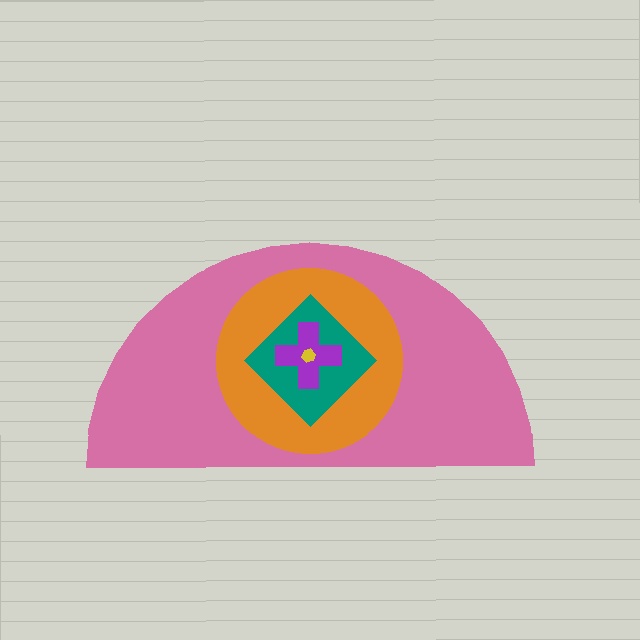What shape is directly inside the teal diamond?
The purple cross.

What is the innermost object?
The yellow hexagon.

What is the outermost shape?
The pink semicircle.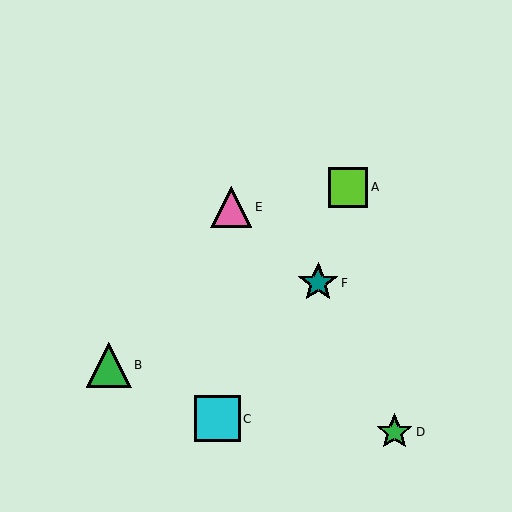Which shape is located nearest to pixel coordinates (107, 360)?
The green triangle (labeled B) at (109, 365) is nearest to that location.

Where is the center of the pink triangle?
The center of the pink triangle is at (231, 207).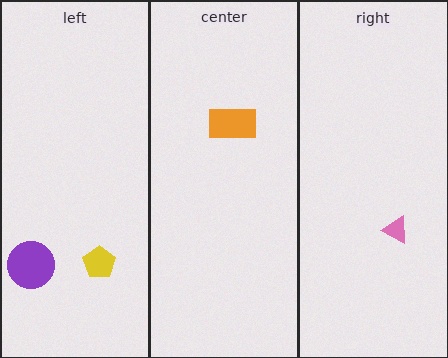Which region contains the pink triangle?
The right region.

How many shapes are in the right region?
1.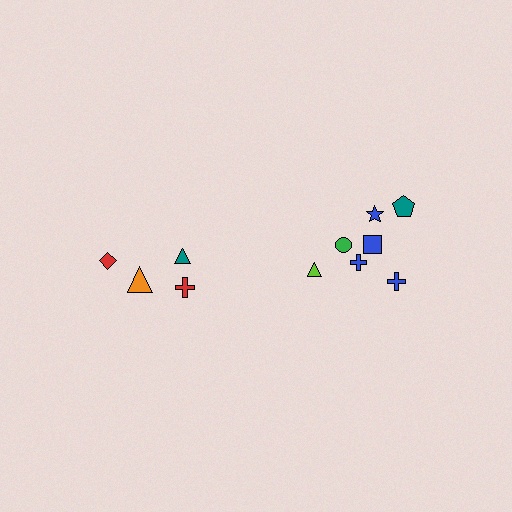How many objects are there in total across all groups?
There are 11 objects.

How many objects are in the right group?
There are 7 objects.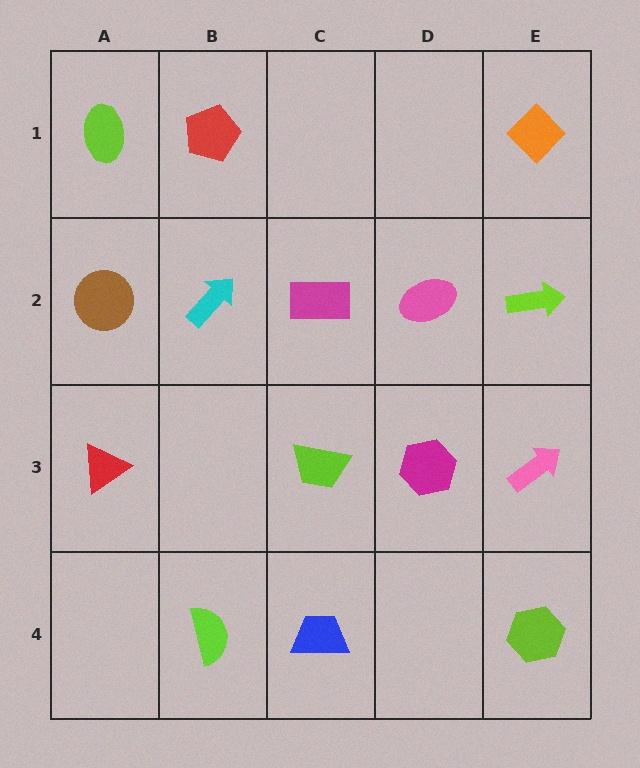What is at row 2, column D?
A pink ellipse.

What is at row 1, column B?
A red pentagon.